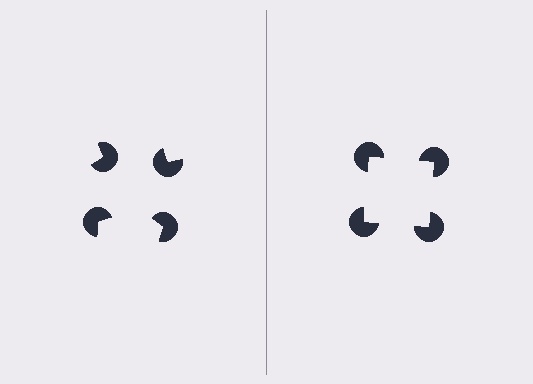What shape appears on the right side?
An illusory square.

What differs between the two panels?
The pac-man discs are positioned identically on both sides; only the wedge orientations differ. On the right they align to a square; on the left they are misaligned.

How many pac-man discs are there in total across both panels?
8 — 4 on each side.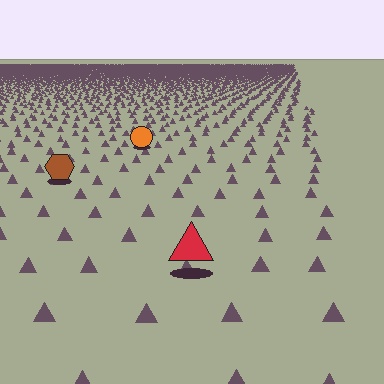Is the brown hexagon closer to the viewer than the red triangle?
No. The red triangle is closer — you can tell from the texture gradient: the ground texture is coarser near it.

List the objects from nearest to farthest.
From nearest to farthest: the red triangle, the brown hexagon, the orange circle.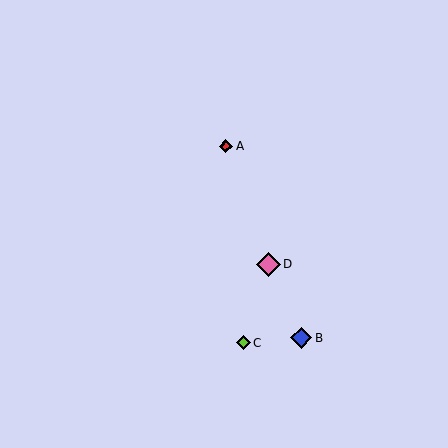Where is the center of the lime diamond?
The center of the lime diamond is at (243, 343).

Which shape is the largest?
The pink diamond (labeled D) is the largest.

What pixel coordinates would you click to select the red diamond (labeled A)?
Click at (226, 146) to select the red diamond A.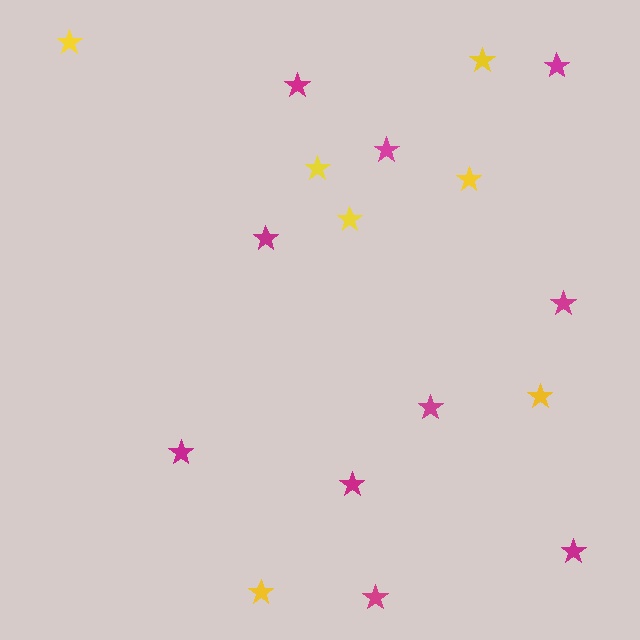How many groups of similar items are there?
There are 2 groups: one group of yellow stars (7) and one group of magenta stars (10).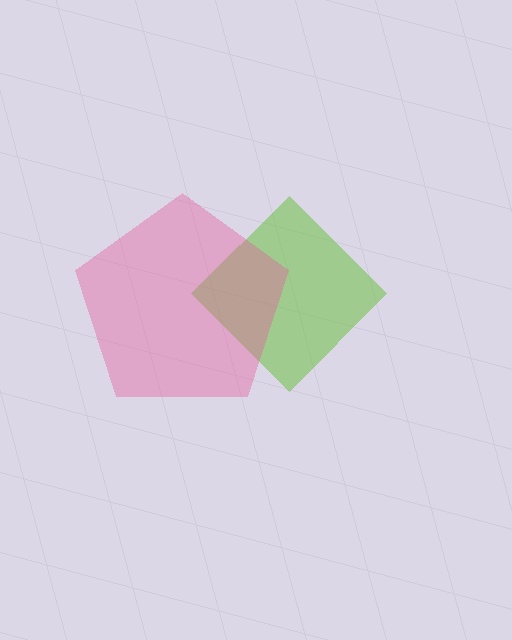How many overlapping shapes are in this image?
There are 2 overlapping shapes in the image.